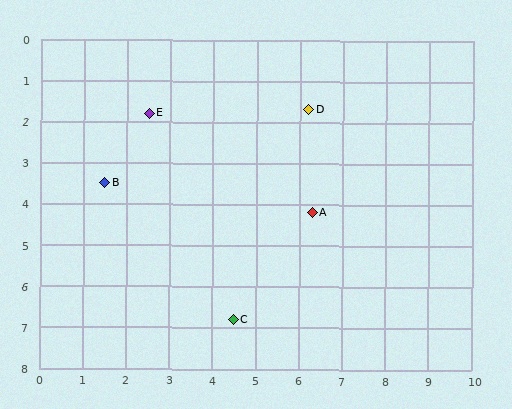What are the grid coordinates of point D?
Point D is at approximately (6.2, 1.7).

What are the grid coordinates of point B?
Point B is at approximately (1.5, 3.5).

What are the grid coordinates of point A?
Point A is at approximately (6.3, 4.2).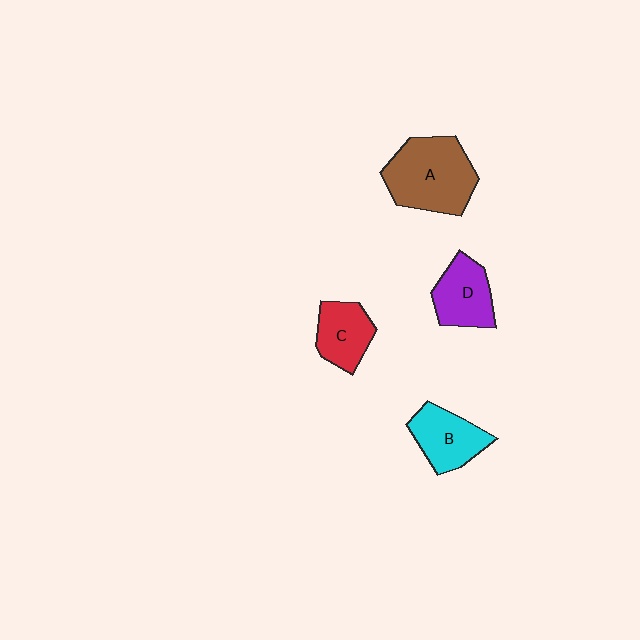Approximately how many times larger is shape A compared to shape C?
Approximately 1.8 times.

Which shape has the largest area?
Shape A (brown).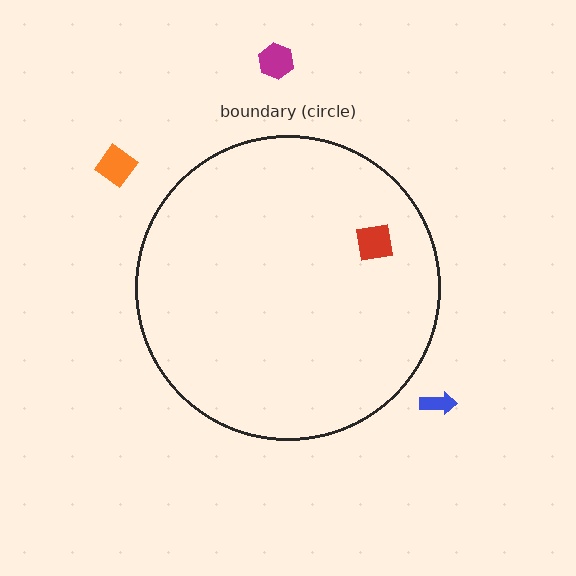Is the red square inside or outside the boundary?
Inside.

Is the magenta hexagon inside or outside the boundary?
Outside.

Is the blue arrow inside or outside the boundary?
Outside.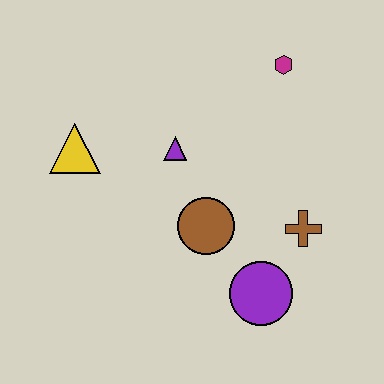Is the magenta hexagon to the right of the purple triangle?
Yes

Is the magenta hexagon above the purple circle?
Yes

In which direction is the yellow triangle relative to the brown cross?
The yellow triangle is to the left of the brown cross.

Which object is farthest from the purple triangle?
The purple circle is farthest from the purple triangle.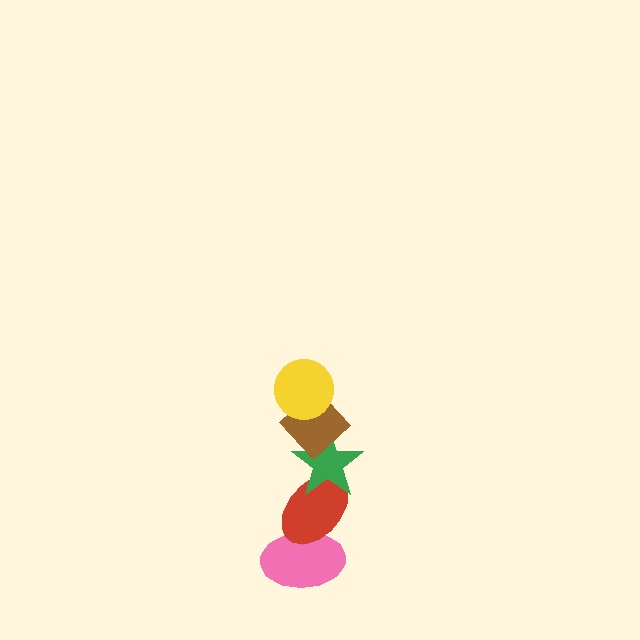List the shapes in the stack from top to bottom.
From top to bottom: the yellow circle, the brown diamond, the green star, the red ellipse, the pink ellipse.